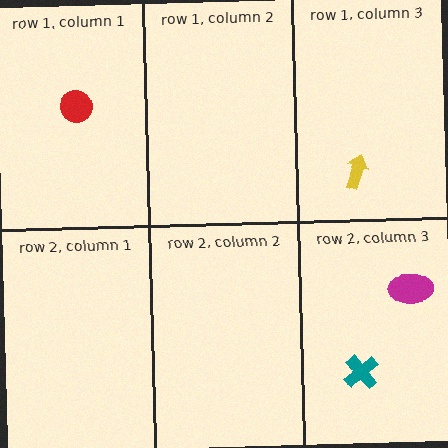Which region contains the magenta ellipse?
The row 2, column 3 region.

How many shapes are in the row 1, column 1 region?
1.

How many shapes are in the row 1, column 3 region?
1.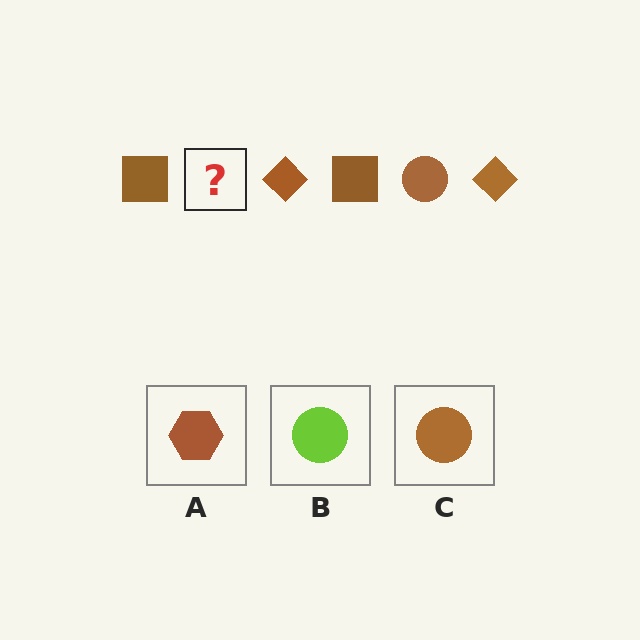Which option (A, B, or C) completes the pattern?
C.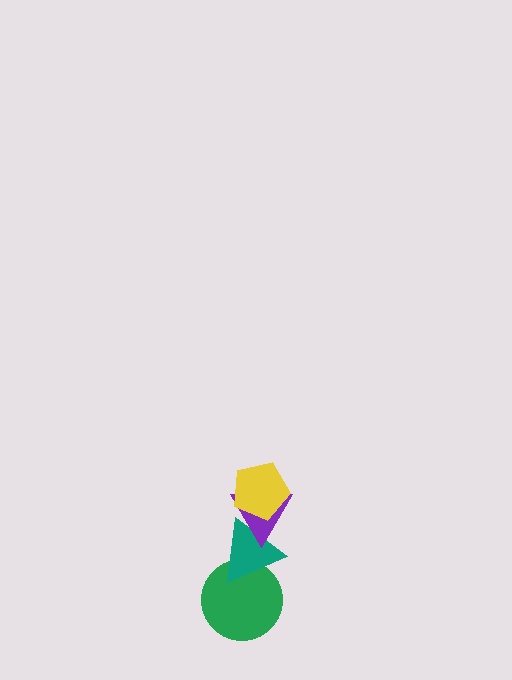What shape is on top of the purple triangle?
The yellow pentagon is on top of the purple triangle.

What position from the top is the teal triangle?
The teal triangle is 3rd from the top.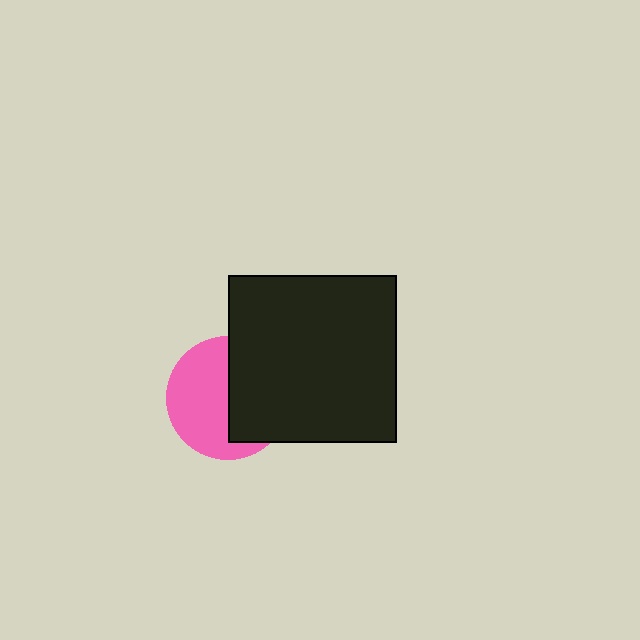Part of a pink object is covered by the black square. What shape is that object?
It is a circle.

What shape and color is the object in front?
The object in front is a black square.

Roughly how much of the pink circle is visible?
About half of it is visible (roughly 54%).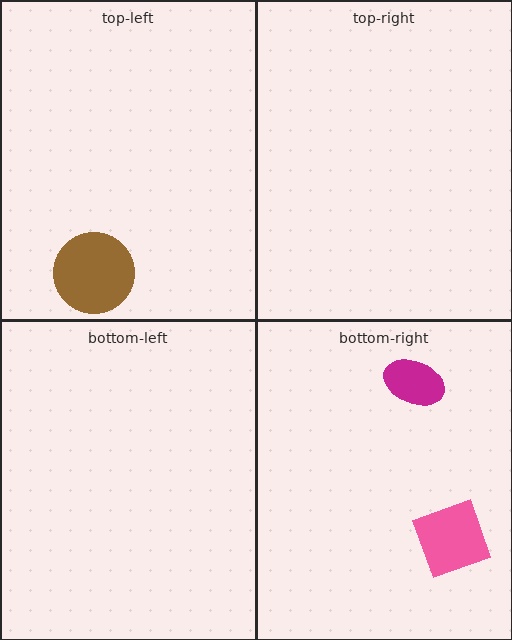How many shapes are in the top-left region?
1.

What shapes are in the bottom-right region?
The pink diamond, the magenta ellipse.